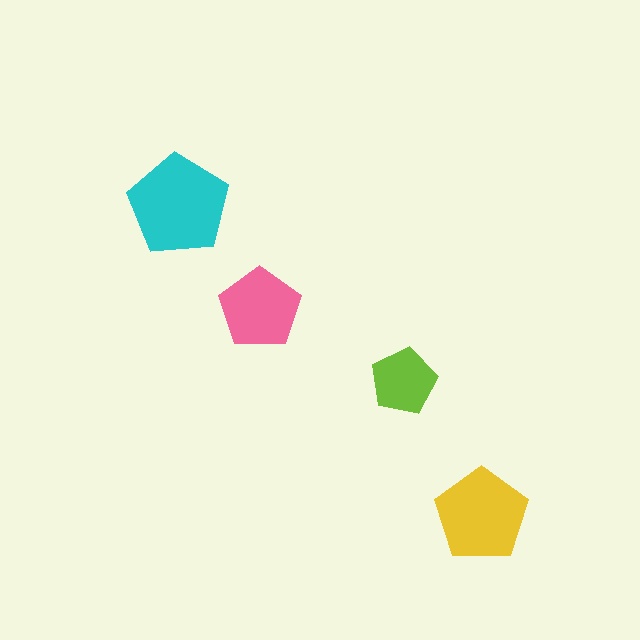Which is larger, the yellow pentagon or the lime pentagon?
The yellow one.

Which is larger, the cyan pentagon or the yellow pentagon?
The cyan one.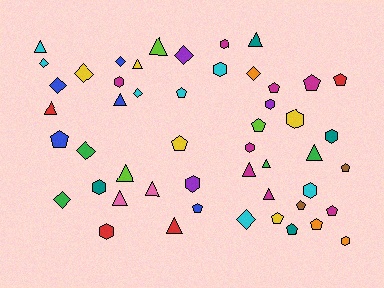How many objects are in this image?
There are 50 objects.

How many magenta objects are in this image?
There are 8 magenta objects.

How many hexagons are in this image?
There are 12 hexagons.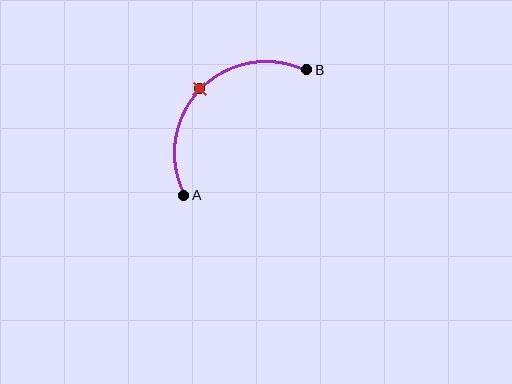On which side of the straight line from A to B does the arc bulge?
The arc bulges above and to the left of the straight line connecting A and B.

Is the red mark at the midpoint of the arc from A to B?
Yes. The red mark lies on the arc at equal arc-length from both A and B — it is the arc midpoint.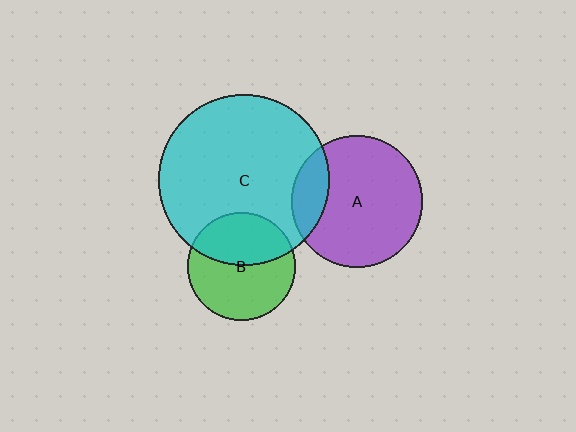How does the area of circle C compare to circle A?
Approximately 1.7 times.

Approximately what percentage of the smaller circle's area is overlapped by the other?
Approximately 40%.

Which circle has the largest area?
Circle C (cyan).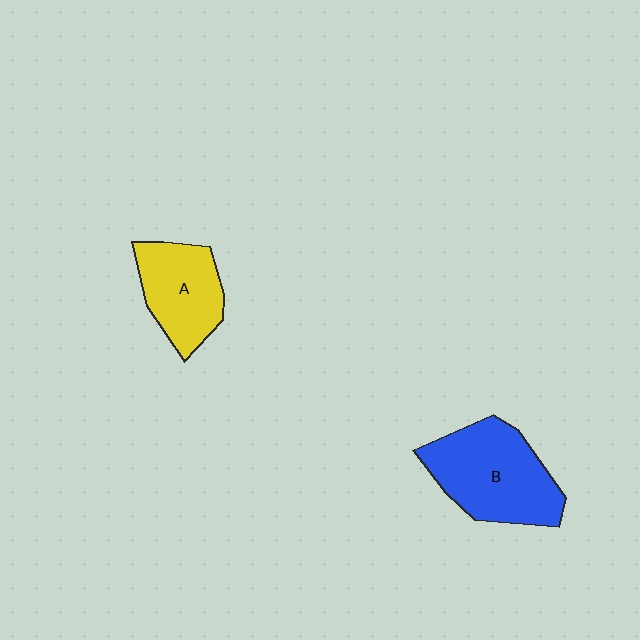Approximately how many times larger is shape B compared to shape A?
Approximately 1.4 times.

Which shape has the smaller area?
Shape A (yellow).